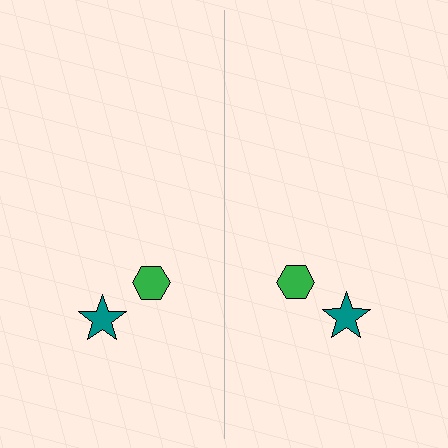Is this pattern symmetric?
Yes, this pattern has bilateral (reflection) symmetry.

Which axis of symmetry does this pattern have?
The pattern has a vertical axis of symmetry running through the center of the image.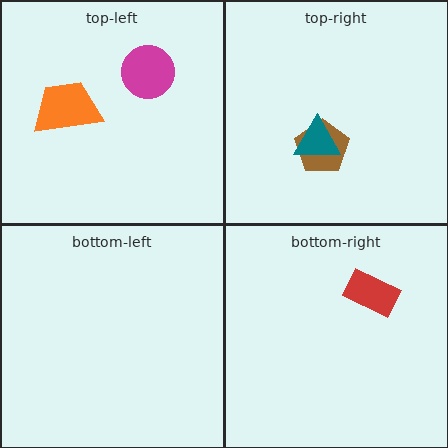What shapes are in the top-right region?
The brown pentagon, the teal triangle.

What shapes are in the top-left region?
The orange trapezoid, the magenta circle.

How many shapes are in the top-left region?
2.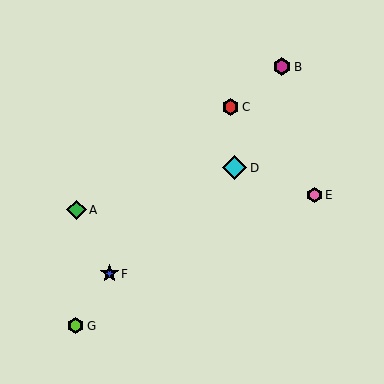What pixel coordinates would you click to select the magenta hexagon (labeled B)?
Click at (282, 67) to select the magenta hexagon B.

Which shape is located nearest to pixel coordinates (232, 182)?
The cyan diamond (labeled D) at (235, 168) is nearest to that location.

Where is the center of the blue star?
The center of the blue star is at (109, 274).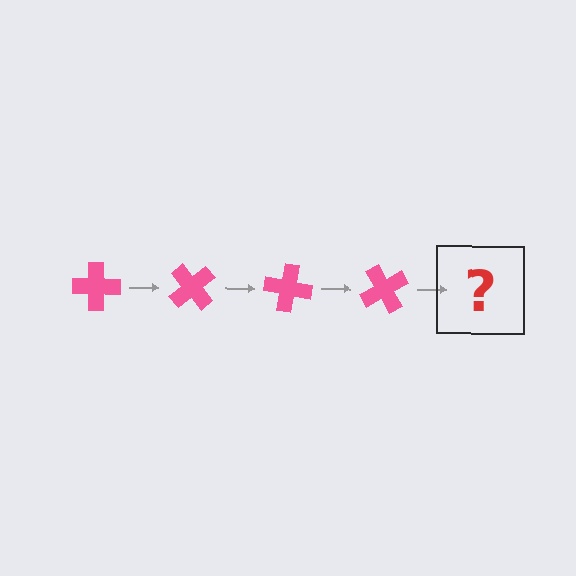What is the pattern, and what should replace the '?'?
The pattern is that the cross rotates 50 degrees each step. The '?' should be a pink cross rotated 200 degrees.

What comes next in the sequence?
The next element should be a pink cross rotated 200 degrees.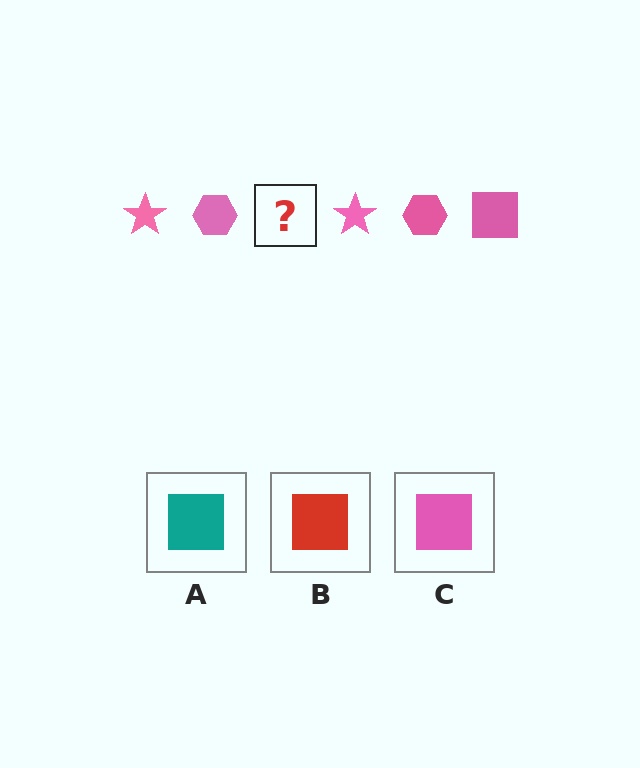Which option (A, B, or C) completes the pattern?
C.